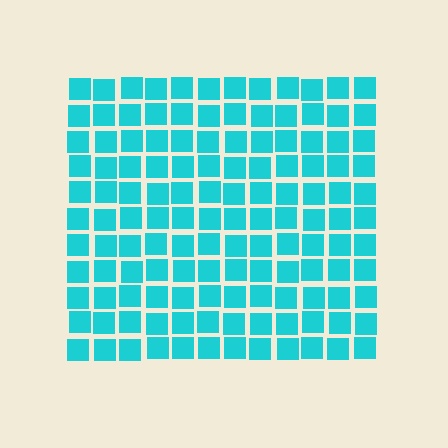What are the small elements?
The small elements are squares.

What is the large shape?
The large shape is a square.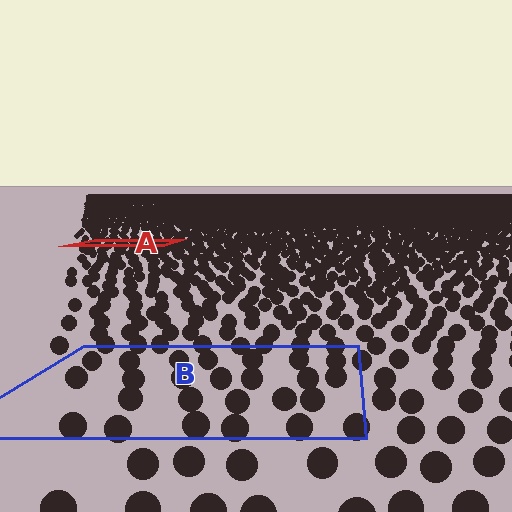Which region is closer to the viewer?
Region B is closer. The texture elements there are larger and more spread out.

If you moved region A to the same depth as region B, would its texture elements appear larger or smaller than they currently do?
They would appear larger. At a closer depth, the same texture elements are projected at a bigger on-screen size.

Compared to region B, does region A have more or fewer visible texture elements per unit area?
Region A has more texture elements per unit area — they are packed more densely because it is farther away.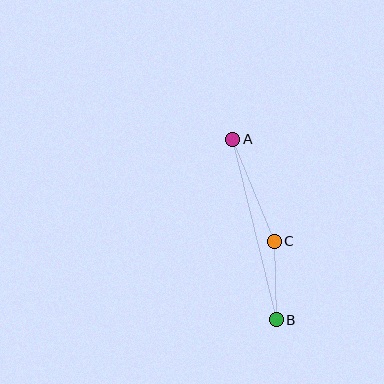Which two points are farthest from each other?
Points A and B are farthest from each other.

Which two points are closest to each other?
Points B and C are closest to each other.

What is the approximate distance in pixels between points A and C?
The distance between A and C is approximately 110 pixels.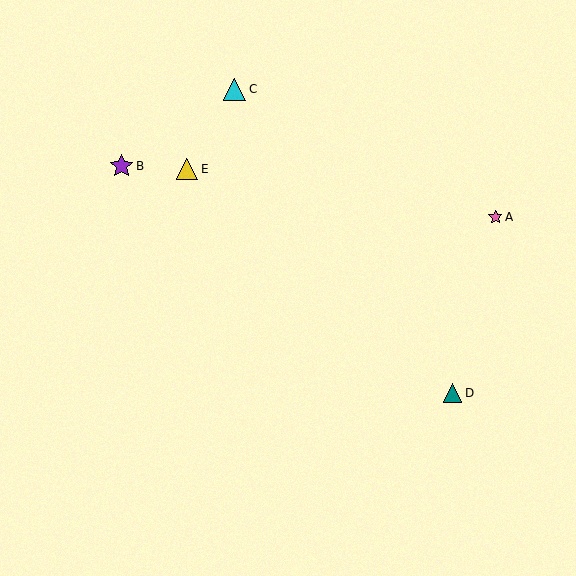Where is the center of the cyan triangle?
The center of the cyan triangle is at (234, 90).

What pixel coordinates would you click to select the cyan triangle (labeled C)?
Click at (234, 90) to select the cyan triangle C.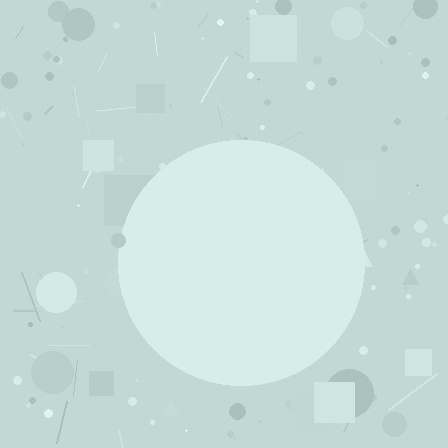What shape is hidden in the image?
A circle is hidden in the image.